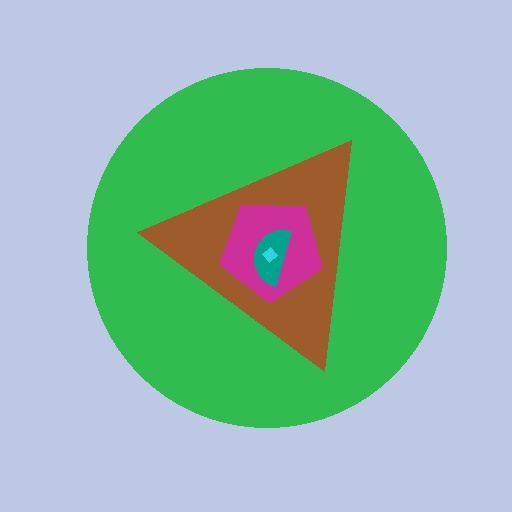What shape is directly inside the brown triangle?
The magenta pentagon.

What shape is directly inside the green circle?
The brown triangle.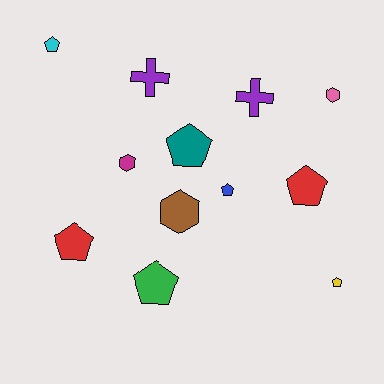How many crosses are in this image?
There are 2 crosses.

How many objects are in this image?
There are 12 objects.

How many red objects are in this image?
There are 2 red objects.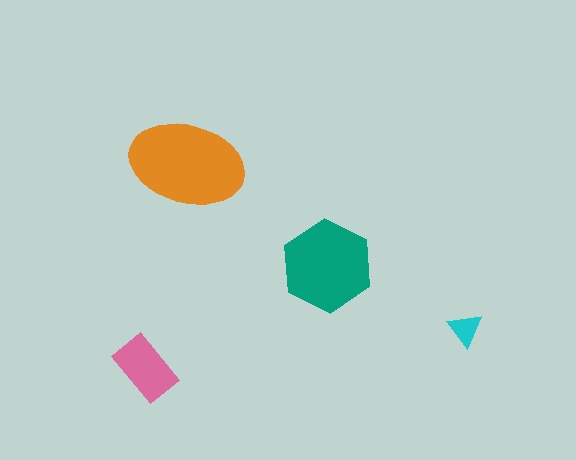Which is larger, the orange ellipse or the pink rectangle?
The orange ellipse.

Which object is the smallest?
The cyan triangle.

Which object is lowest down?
The pink rectangle is bottommost.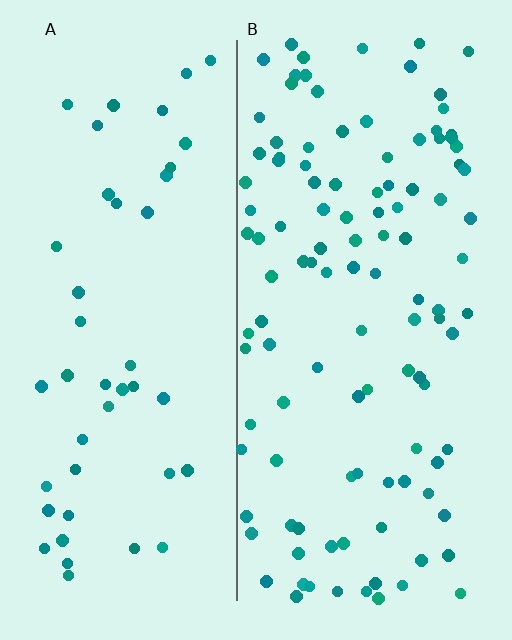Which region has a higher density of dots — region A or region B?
B (the right).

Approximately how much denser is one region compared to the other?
Approximately 2.5× — region B over region A.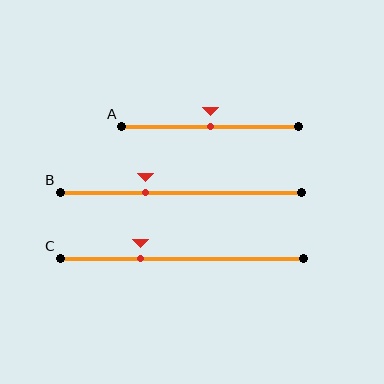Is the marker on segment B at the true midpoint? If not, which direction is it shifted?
No, the marker on segment B is shifted to the left by about 14% of the segment length.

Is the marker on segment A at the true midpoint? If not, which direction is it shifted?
Yes, the marker on segment A is at the true midpoint.